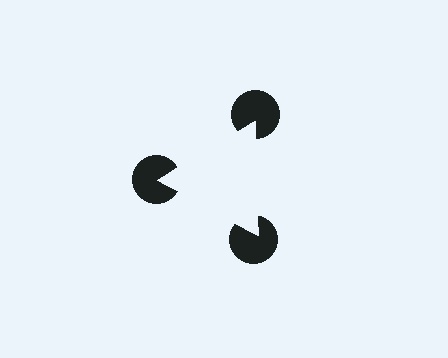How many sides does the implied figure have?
3 sides.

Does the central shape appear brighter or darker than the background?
It typically appears slightly brighter than the background, even though no actual brightness change is drawn.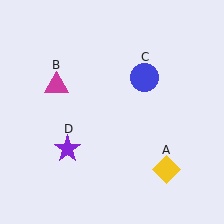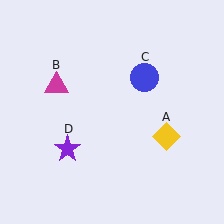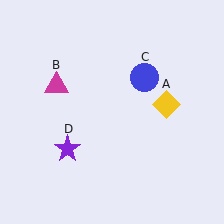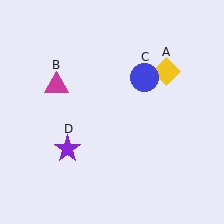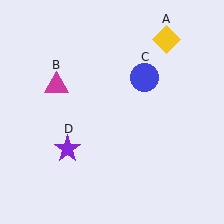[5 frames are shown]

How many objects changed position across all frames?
1 object changed position: yellow diamond (object A).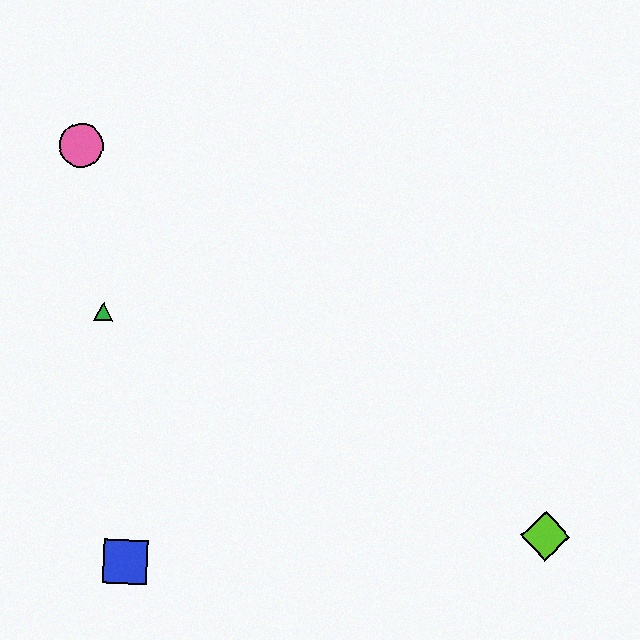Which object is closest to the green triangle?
The pink circle is closest to the green triangle.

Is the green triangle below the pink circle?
Yes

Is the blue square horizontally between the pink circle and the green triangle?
No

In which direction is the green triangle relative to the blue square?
The green triangle is above the blue square.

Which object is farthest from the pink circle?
The lime diamond is farthest from the pink circle.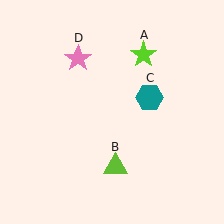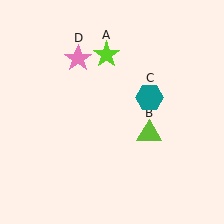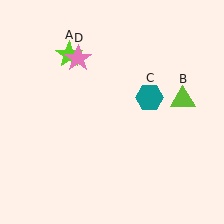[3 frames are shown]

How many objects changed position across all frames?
2 objects changed position: lime star (object A), lime triangle (object B).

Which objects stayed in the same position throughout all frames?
Teal hexagon (object C) and pink star (object D) remained stationary.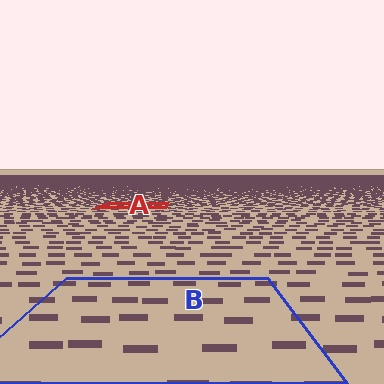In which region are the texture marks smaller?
The texture marks are smaller in region A, because it is farther away.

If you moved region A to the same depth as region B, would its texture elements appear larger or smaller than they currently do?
They would appear larger. At a closer depth, the same texture elements are projected at a bigger on-screen size.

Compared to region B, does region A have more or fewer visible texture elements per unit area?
Region A has more texture elements per unit area — they are packed more densely because it is farther away.